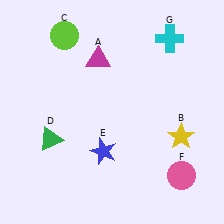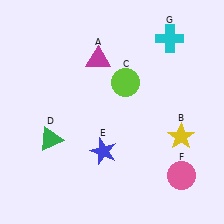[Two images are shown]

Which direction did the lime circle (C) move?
The lime circle (C) moved right.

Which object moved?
The lime circle (C) moved right.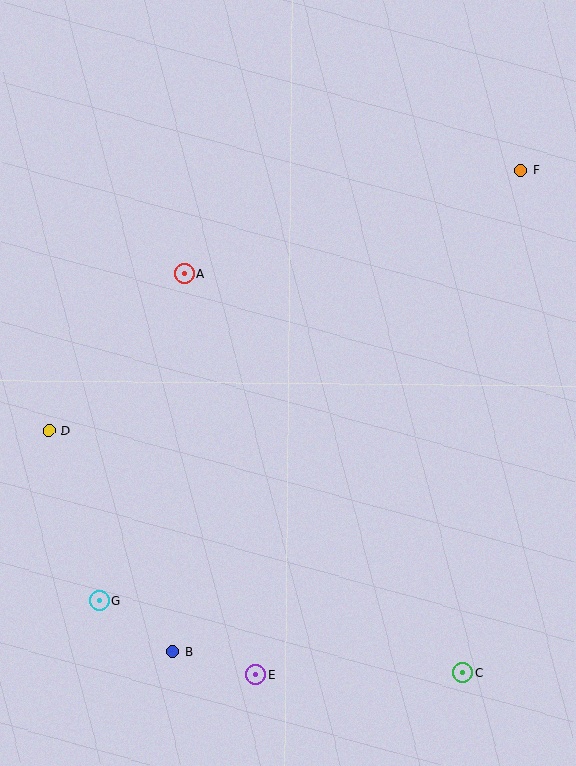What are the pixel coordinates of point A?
Point A is at (184, 274).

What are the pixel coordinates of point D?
Point D is at (49, 430).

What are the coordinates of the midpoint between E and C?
The midpoint between E and C is at (359, 674).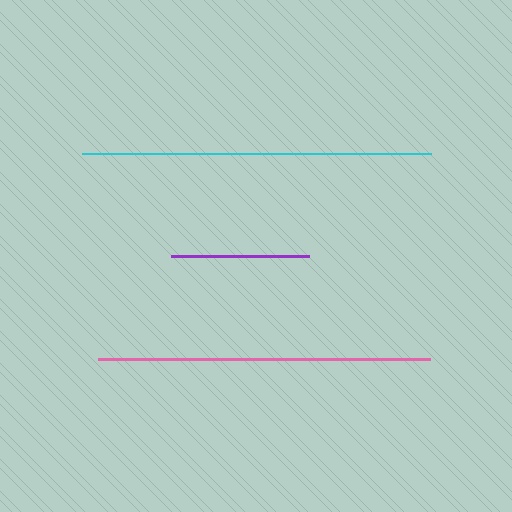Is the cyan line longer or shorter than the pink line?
The cyan line is longer than the pink line.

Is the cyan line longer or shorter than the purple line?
The cyan line is longer than the purple line.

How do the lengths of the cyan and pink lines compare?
The cyan and pink lines are approximately the same length.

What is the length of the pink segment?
The pink segment is approximately 332 pixels long.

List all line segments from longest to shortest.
From longest to shortest: cyan, pink, purple.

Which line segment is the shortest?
The purple line is the shortest at approximately 138 pixels.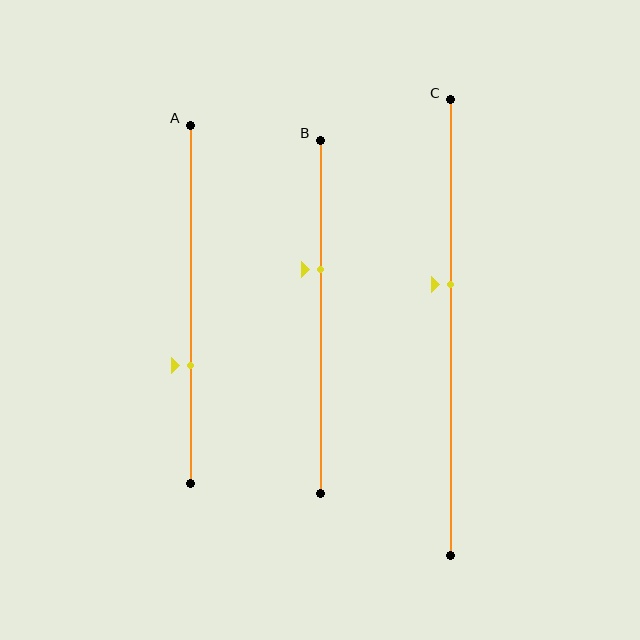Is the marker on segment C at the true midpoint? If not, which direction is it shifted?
No, the marker on segment C is shifted upward by about 9% of the segment length.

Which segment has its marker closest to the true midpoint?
Segment C has its marker closest to the true midpoint.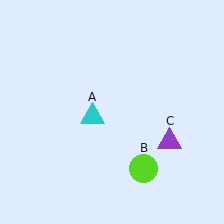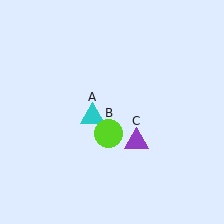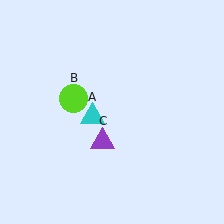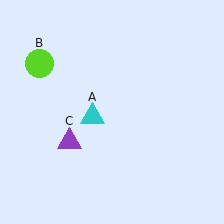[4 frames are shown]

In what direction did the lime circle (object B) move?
The lime circle (object B) moved up and to the left.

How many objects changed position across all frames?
2 objects changed position: lime circle (object B), purple triangle (object C).